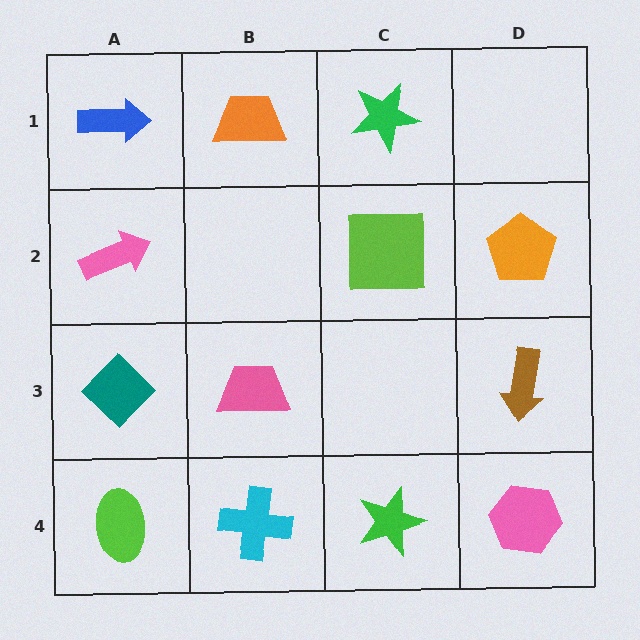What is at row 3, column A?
A teal diamond.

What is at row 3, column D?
A brown arrow.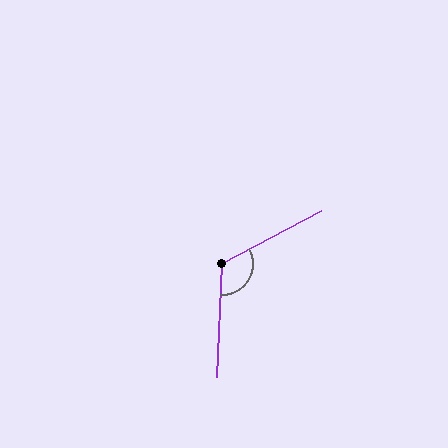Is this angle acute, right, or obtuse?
It is obtuse.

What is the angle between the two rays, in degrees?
Approximately 121 degrees.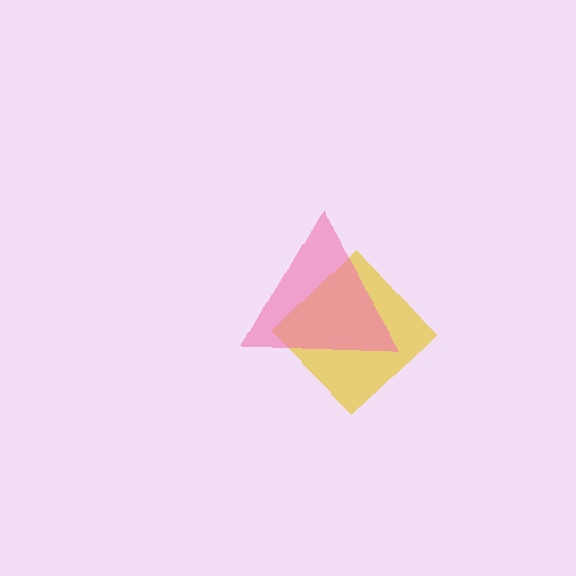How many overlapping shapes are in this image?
There are 2 overlapping shapes in the image.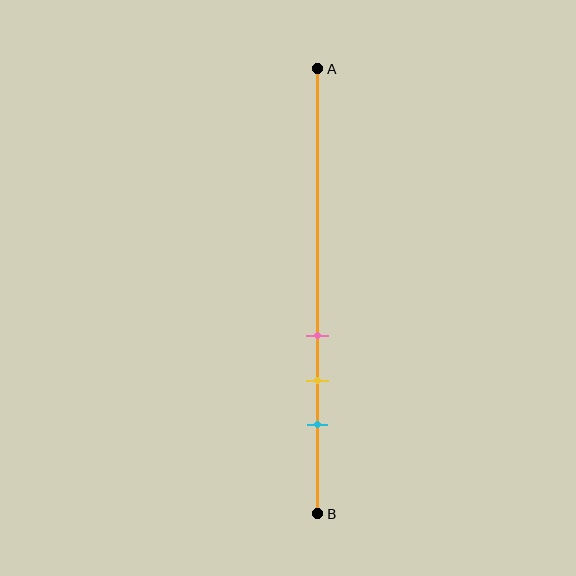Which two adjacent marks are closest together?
The pink and yellow marks are the closest adjacent pair.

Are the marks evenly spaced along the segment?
Yes, the marks are approximately evenly spaced.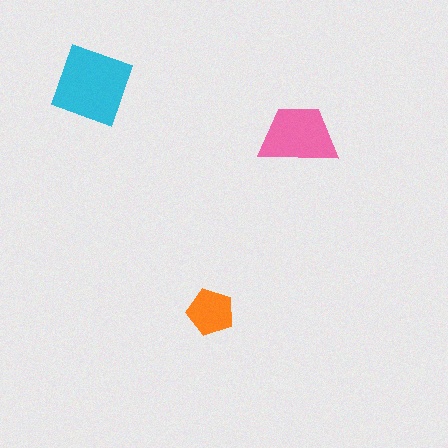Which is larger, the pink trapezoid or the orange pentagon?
The pink trapezoid.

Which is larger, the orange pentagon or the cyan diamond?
The cyan diamond.